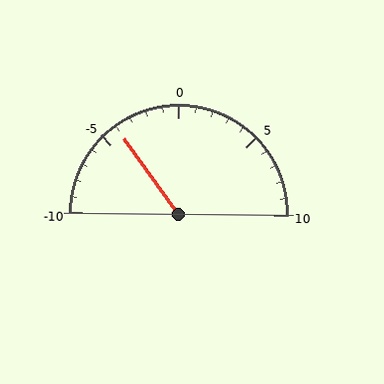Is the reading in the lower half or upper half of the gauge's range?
The reading is in the lower half of the range (-10 to 10).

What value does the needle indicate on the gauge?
The needle indicates approximately -4.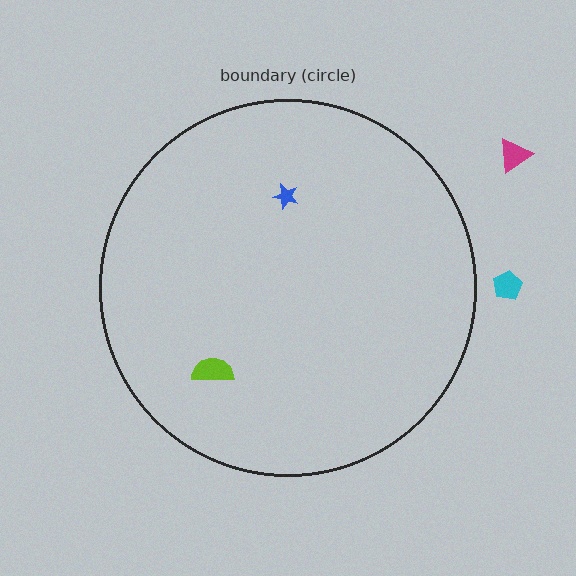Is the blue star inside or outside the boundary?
Inside.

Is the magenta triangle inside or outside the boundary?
Outside.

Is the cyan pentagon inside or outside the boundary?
Outside.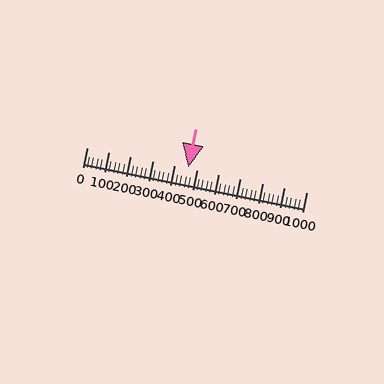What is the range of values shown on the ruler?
The ruler shows values from 0 to 1000.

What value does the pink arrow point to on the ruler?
The pink arrow points to approximately 460.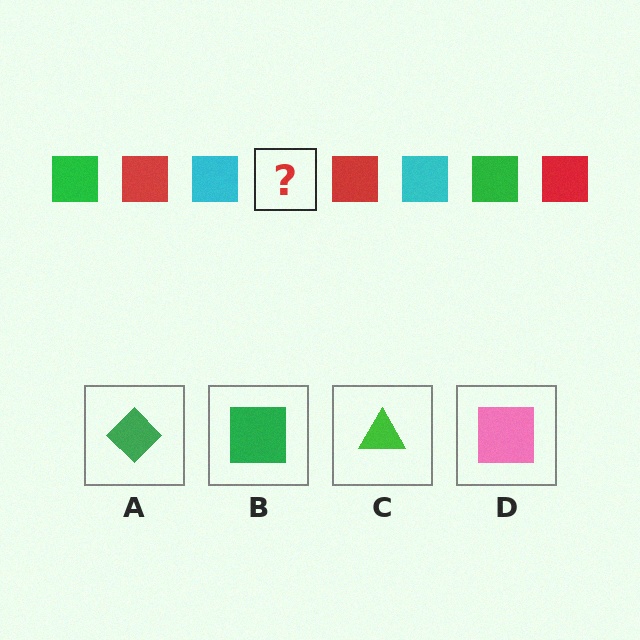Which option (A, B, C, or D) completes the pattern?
B.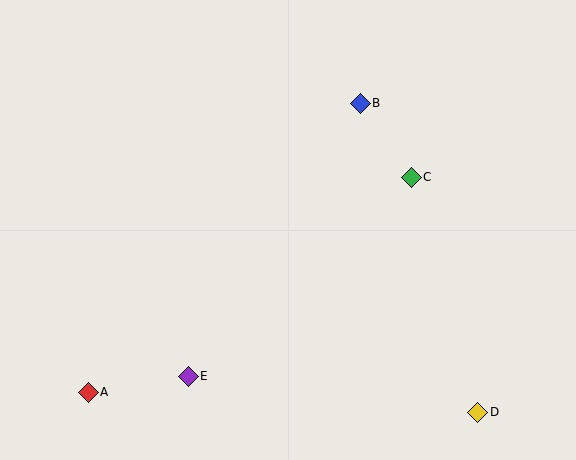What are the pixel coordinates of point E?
Point E is at (188, 376).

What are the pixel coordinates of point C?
Point C is at (411, 177).